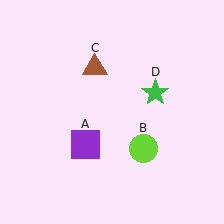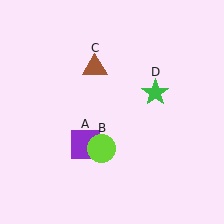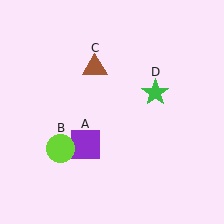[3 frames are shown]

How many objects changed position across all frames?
1 object changed position: lime circle (object B).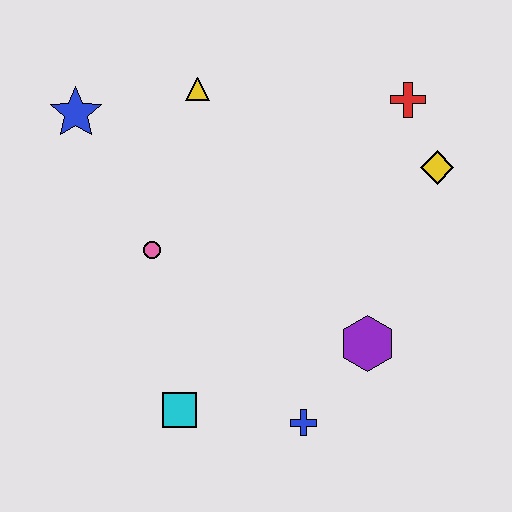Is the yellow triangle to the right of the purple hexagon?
No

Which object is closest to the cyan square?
The blue cross is closest to the cyan square.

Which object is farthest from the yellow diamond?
The blue star is farthest from the yellow diamond.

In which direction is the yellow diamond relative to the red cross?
The yellow diamond is below the red cross.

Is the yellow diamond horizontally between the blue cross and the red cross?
No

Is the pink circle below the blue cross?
No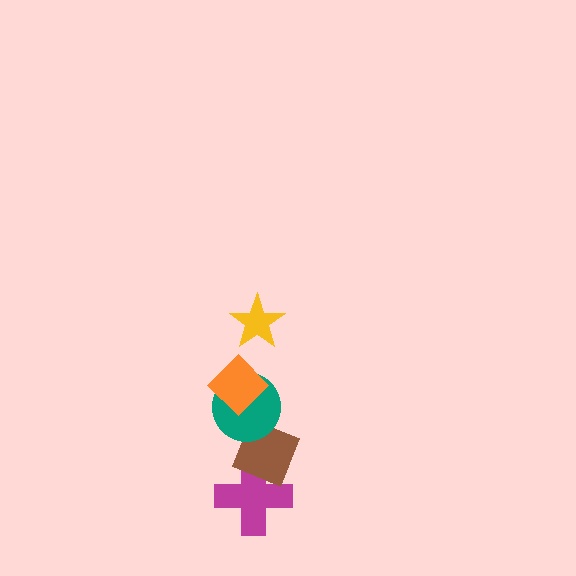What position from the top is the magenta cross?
The magenta cross is 5th from the top.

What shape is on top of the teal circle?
The orange diamond is on top of the teal circle.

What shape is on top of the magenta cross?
The brown diamond is on top of the magenta cross.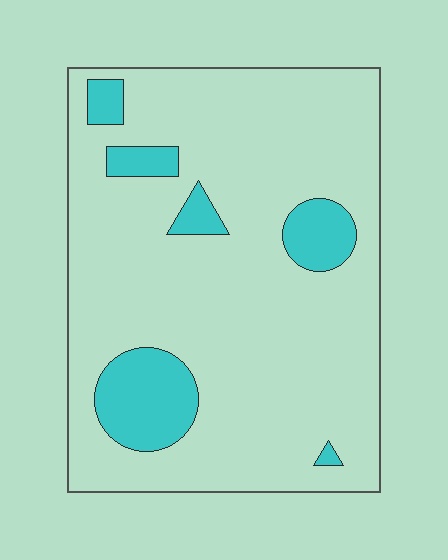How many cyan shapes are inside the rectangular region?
6.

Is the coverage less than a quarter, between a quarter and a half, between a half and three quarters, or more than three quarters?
Less than a quarter.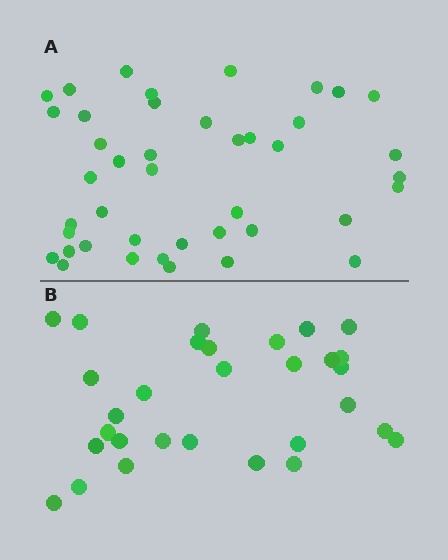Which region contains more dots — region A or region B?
Region A (the top region) has more dots.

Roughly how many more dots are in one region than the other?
Region A has roughly 12 or so more dots than region B.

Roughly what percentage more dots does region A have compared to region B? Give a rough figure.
About 40% more.